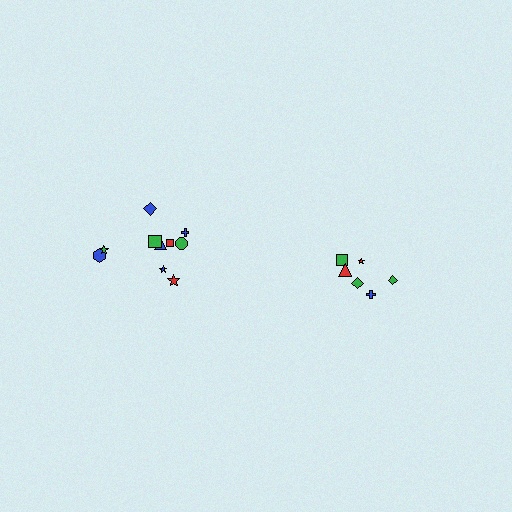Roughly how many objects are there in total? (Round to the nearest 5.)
Roughly 15 objects in total.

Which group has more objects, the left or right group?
The left group.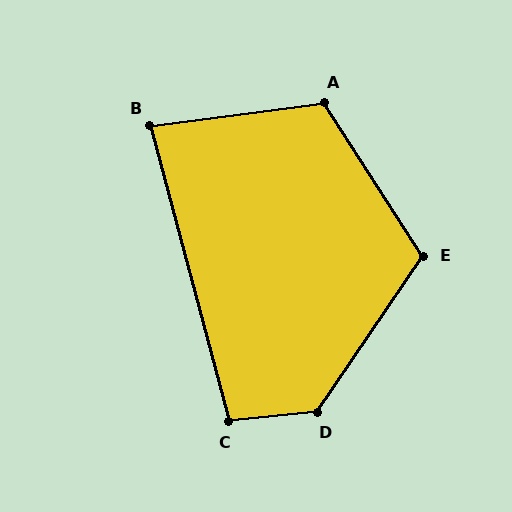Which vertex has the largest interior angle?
D, at approximately 130 degrees.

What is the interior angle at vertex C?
Approximately 99 degrees (obtuse).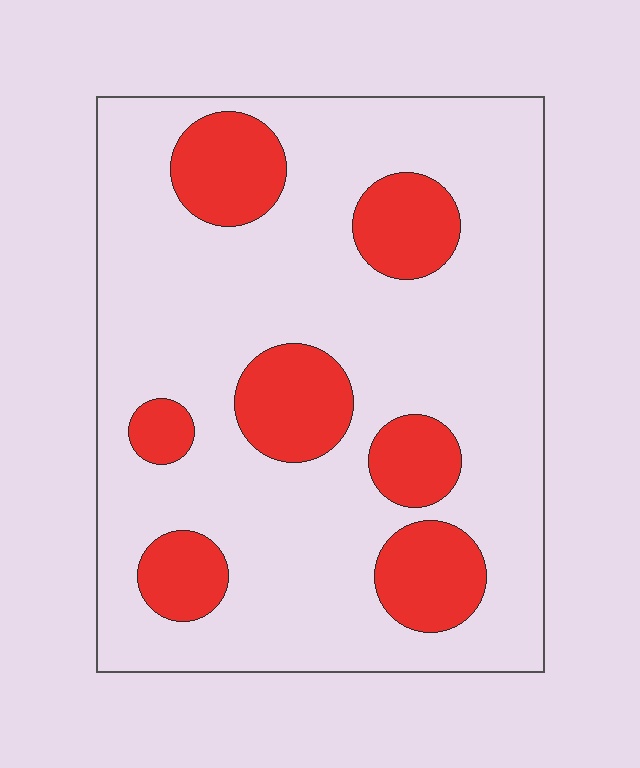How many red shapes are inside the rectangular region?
7.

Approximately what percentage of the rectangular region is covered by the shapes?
Approximately 20%.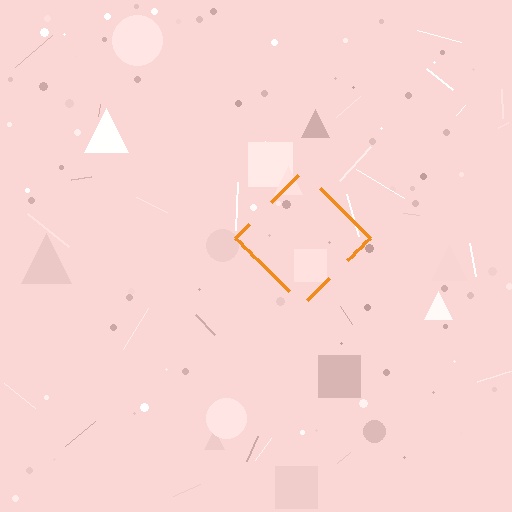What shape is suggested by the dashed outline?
The dashed outline suggests a diamond.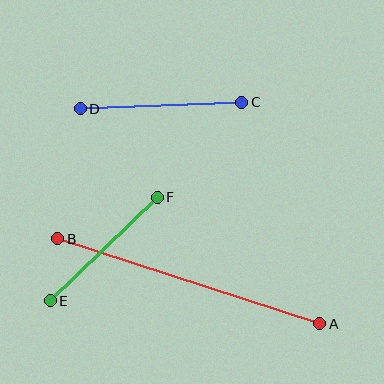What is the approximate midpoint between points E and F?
The midpoint is at approximately (104, 249) pixels.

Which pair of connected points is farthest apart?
Points A and B are farthest apart.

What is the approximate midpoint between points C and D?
The midpoint is at approximately (161, 106) pixels.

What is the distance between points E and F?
The distance is approximately 149 pixels.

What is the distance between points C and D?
The distance is approximately 161 pixels.